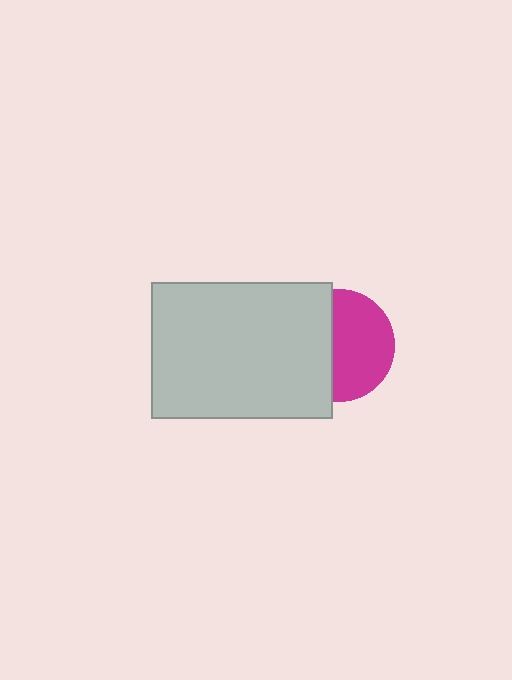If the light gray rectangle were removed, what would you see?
You would see the complete magenta circle.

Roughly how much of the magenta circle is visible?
About half of it is visible (roughly 56%).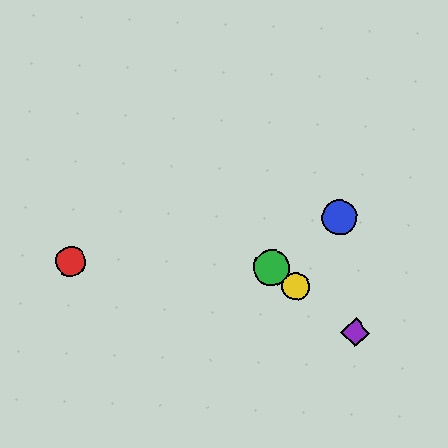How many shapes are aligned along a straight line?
3 shapes (the green circle, the yellow circle, the purple diamond) are aligned along a straight line.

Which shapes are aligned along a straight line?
The green circle, the yellow circle, the purple diamond are aligned along a straight line.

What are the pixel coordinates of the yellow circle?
The yellow circle is at (296, 286).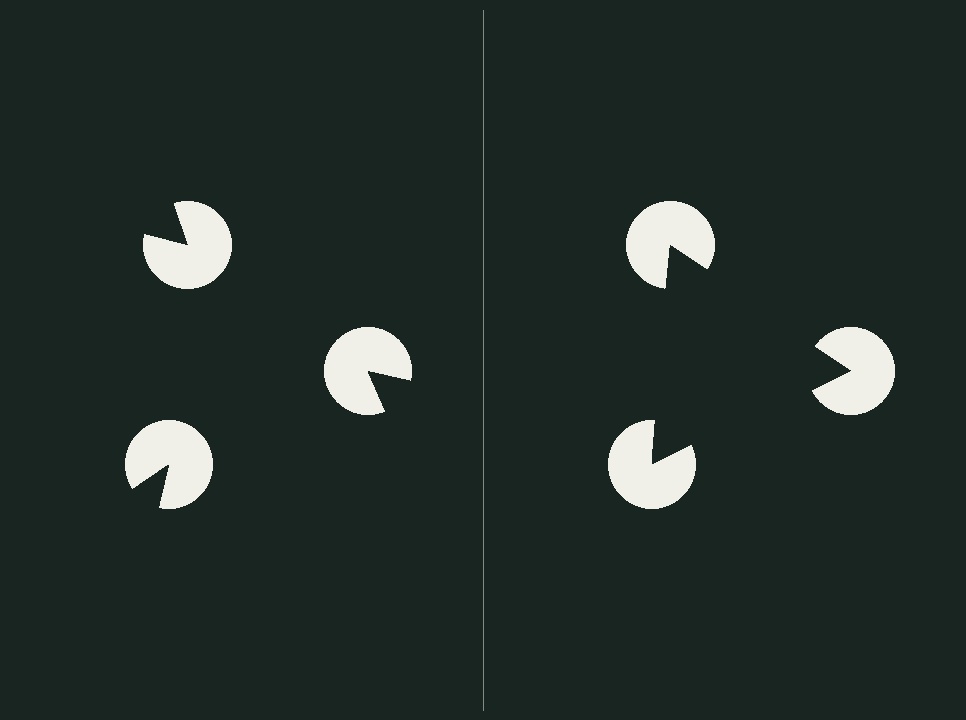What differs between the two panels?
The pac-man discs are positioned identically on both sides; only the wedge orientations differ. On the right they align to a triangle; on the left they are misaligned.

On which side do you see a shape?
An illusory triangle appears on the right side. On the left side the wedge cuts are rotated, so no coherent shape forms.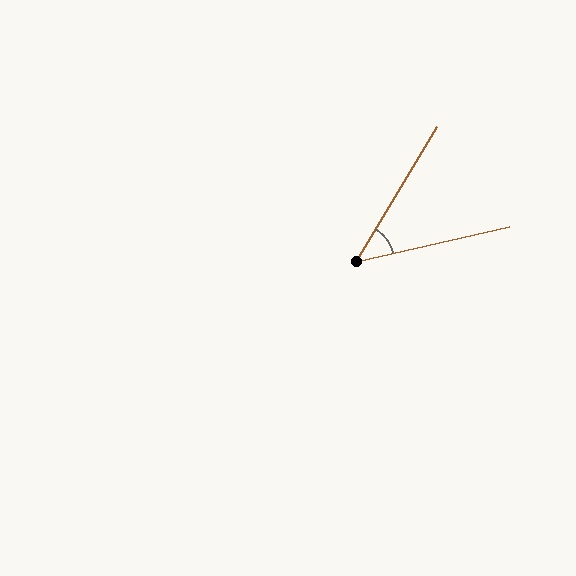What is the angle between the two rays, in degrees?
Approximately 46 degrees.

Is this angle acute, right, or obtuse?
It is acute.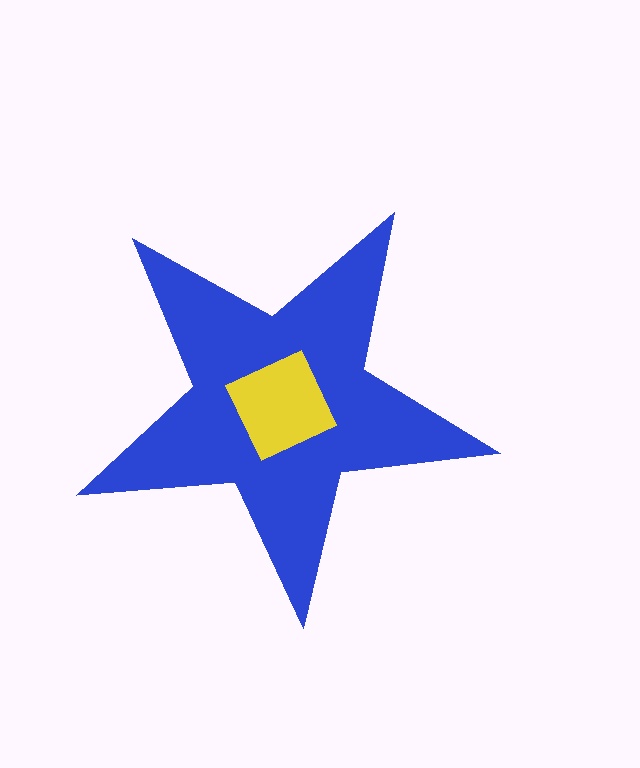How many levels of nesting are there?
2.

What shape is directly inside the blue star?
The yellow square.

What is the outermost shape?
The blue star.